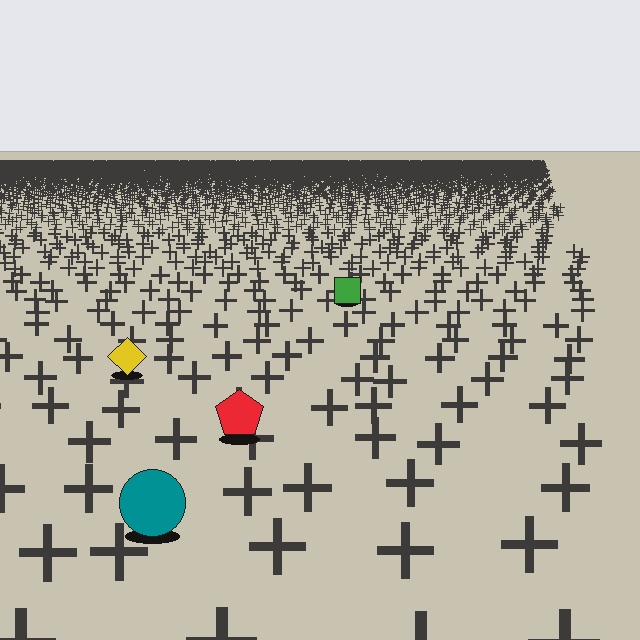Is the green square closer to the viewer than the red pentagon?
No. The red pentagon is closer — you can tell from the texture gradient: the ground texture is coarser near it.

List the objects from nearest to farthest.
From nearest to farthest: the teal circle, the red pentagon, the yellow diamond, the green square.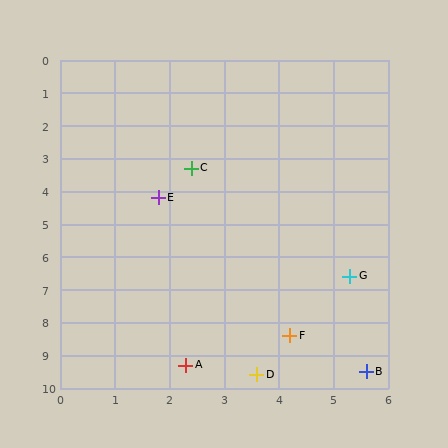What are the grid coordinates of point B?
Point B is at approximately (5.6, 9.5).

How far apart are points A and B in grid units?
Points A and B are about 3.3 grid units apart.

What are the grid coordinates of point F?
Point F is at approximately (4.2, 8.4).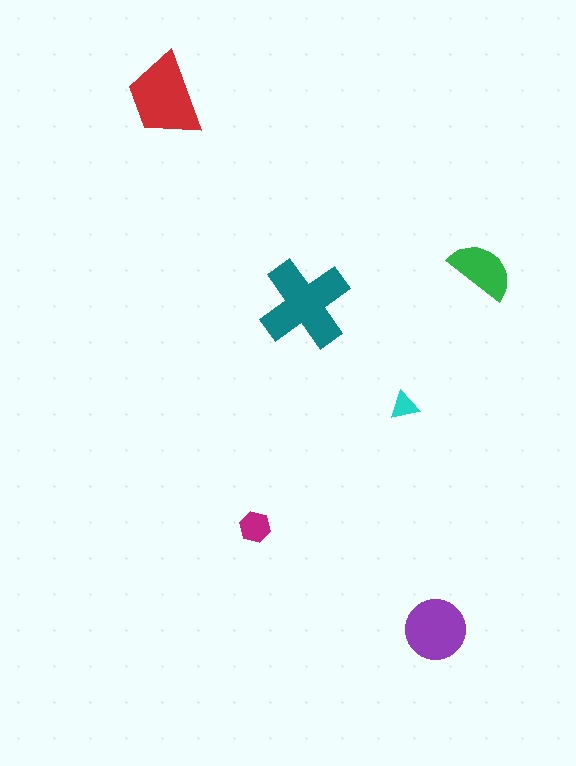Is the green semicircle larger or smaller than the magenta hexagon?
Larger.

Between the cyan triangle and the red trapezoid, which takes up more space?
The red trapezoid.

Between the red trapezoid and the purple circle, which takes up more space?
The red trapezoid.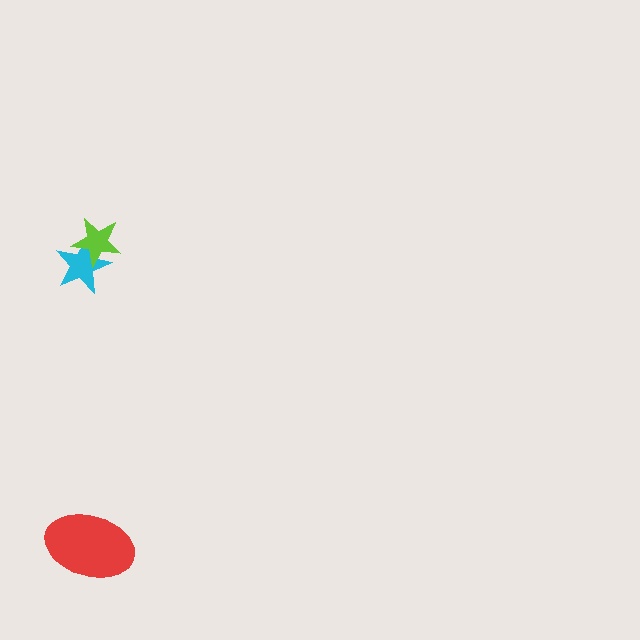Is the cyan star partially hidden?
Yes, it is partially covered by another shape.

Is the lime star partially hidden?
No, no other shape covers it.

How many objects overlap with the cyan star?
1 object overlaps with the cyan star.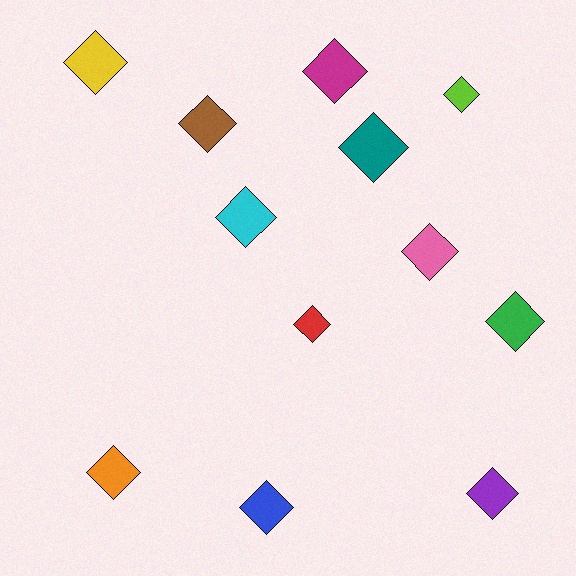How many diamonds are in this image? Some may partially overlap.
There are 12 diamonds.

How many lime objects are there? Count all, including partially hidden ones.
There is 1 lime object.